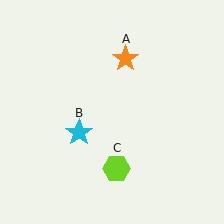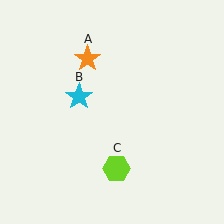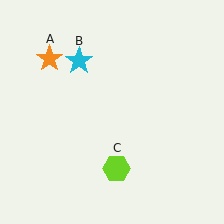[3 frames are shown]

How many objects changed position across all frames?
2 objects changed position: orange star (object A), cyan star (object B).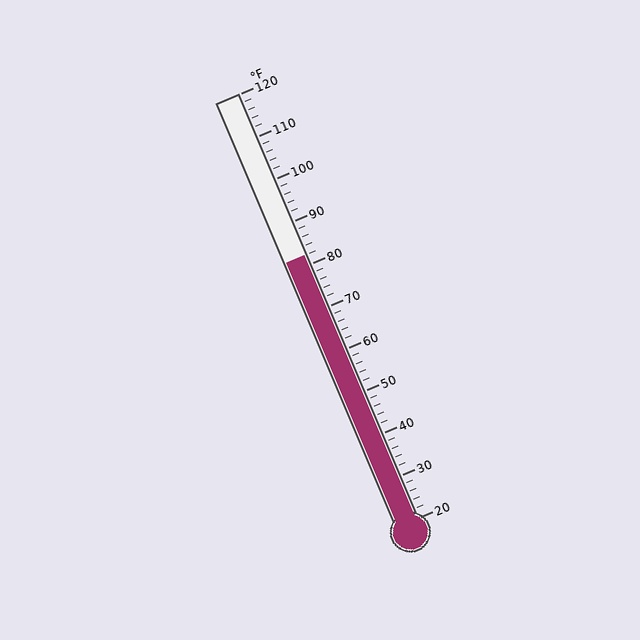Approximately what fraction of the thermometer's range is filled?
The thermometer is filled to approximately 60% of its range.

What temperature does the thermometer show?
The thermometer shows approximately 82°F.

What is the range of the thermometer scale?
The thermometer scale ranges from 20°F to 120°F.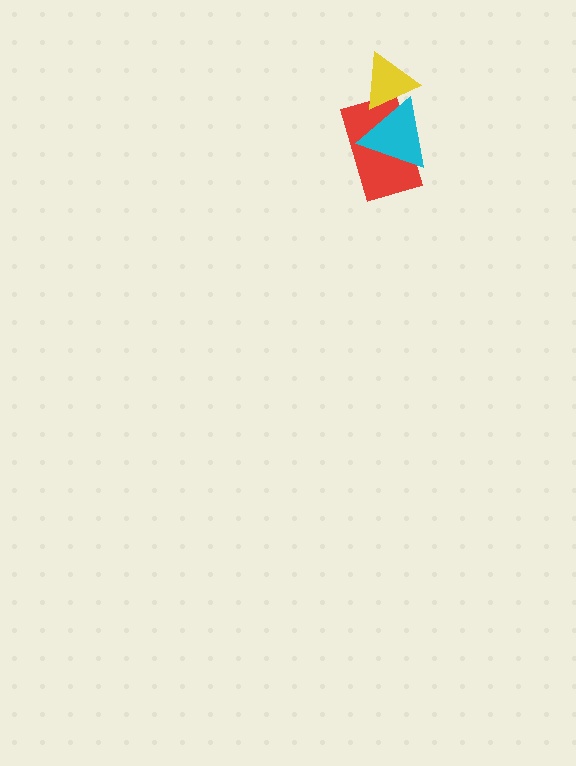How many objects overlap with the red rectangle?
2 objects overlap with the red rectangle.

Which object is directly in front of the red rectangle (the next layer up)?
The yellow triangle is directly in front of the red rectangle.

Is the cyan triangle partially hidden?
No, no other shape covers it.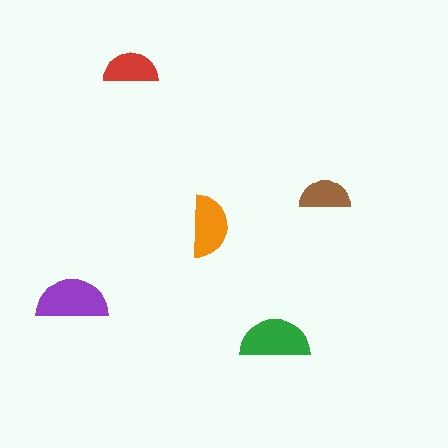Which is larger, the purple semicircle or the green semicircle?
The purple one.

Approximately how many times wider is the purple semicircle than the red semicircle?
About 1.5 times wider.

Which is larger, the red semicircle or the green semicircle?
The green one.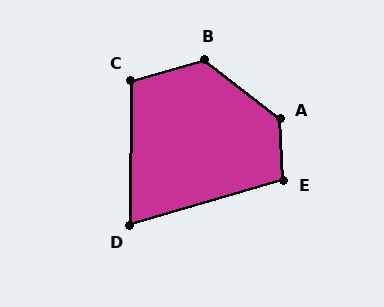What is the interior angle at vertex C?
Approximately 106 degrees (obtuse).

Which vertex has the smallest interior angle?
D, at approximately 73 degrees.